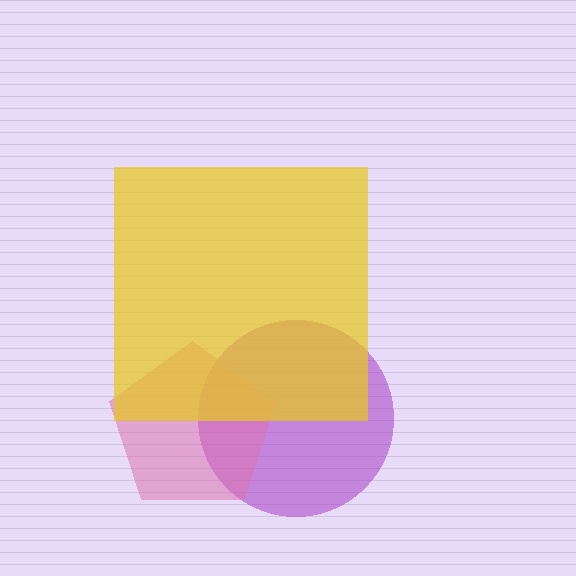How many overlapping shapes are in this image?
There are 3 overlapping shapes in the image.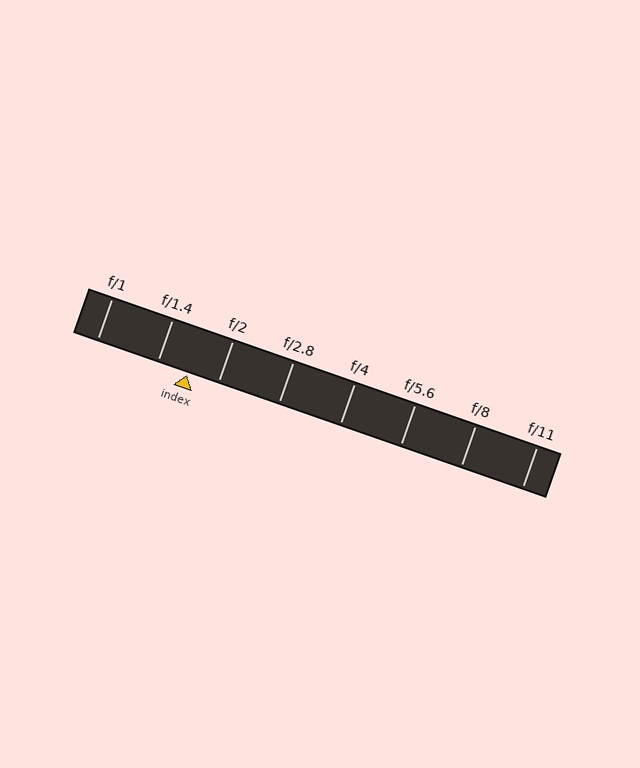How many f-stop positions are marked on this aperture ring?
There are 8 f-stop positions marked.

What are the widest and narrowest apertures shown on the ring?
The widest aperture shown is f/1 and the narrowest is f/11.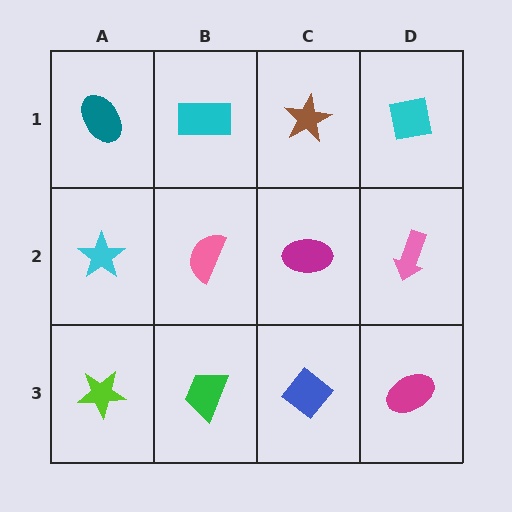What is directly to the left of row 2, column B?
A cyan star.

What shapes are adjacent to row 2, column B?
A cyan rectangle (row 1, column B), a green trapezoid (row 3, column B), a cyan star (row 2, column A), a magenta ellipse (row 2, column C).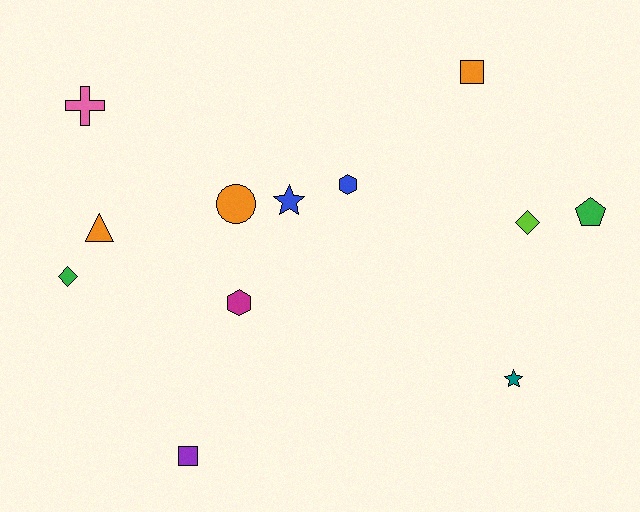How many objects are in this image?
There are 12 objects.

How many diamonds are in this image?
There are 2 diamonds.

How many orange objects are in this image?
There are 3 orange objects.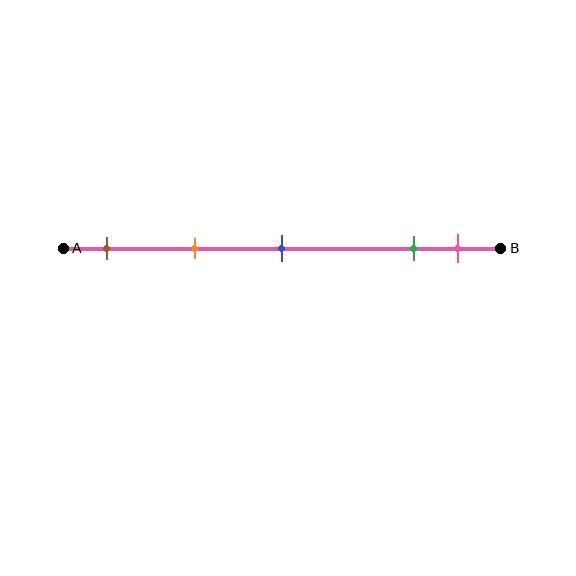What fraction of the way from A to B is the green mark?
The green mark is approximately 80% (0.8) of the way from A to B.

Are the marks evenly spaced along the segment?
No, the marks are not evenly spaced.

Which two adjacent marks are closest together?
The green and pink marks are the closest adjacent pair.